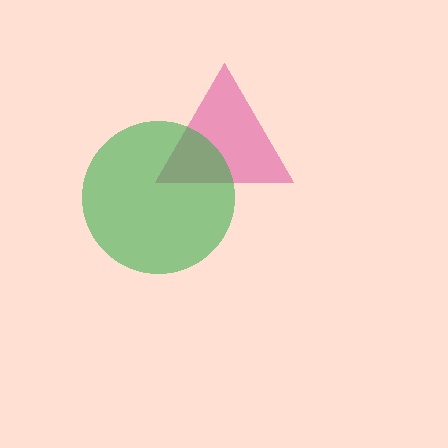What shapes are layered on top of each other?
The layered shapes are: a pink triangle, a green circle.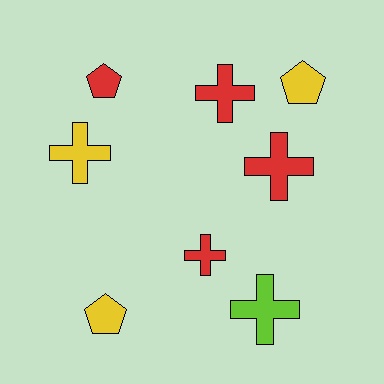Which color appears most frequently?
Red, with 4 objects.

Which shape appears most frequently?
Cross, with 5 objects.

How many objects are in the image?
There are 8 objects.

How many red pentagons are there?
There is 1 red pentagon.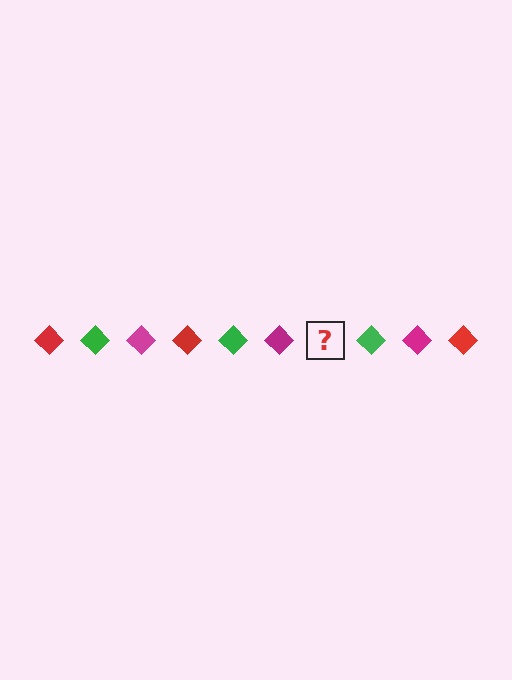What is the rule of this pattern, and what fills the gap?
The rule is that the pattern cycles through red, green, magenta diamonds. The gap should be filled with a red diamond.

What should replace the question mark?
The question mark should be replaced with a red diamond.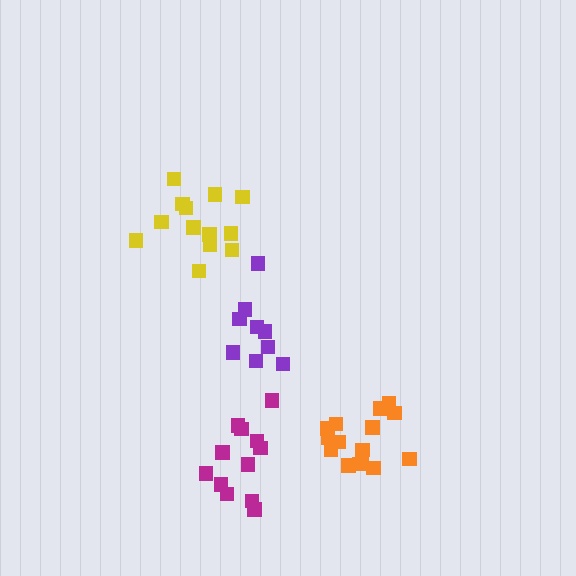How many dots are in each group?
Group 1: 15 dots, Group 2: 13 dots, Group 3: 12 dots, Group 4: 9 dots (49 total).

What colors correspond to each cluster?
The clusters are colored: orange, yellow, magenta, purple.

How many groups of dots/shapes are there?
There are 4 groups.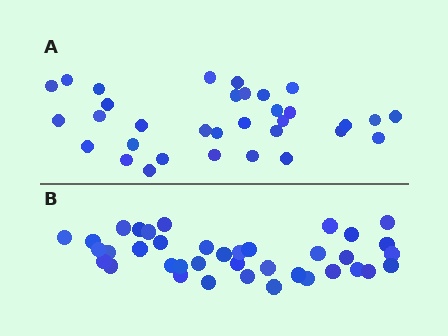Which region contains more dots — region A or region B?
Region B (the bottom region) has more dots.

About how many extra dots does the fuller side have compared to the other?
Region B has about 5 more dots than region A.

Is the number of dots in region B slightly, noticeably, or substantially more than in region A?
Region B has only slightly more — the two regions are fairly close. The ratio is roughly 1.2 to 1.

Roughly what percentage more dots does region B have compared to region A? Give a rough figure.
About 15% more.